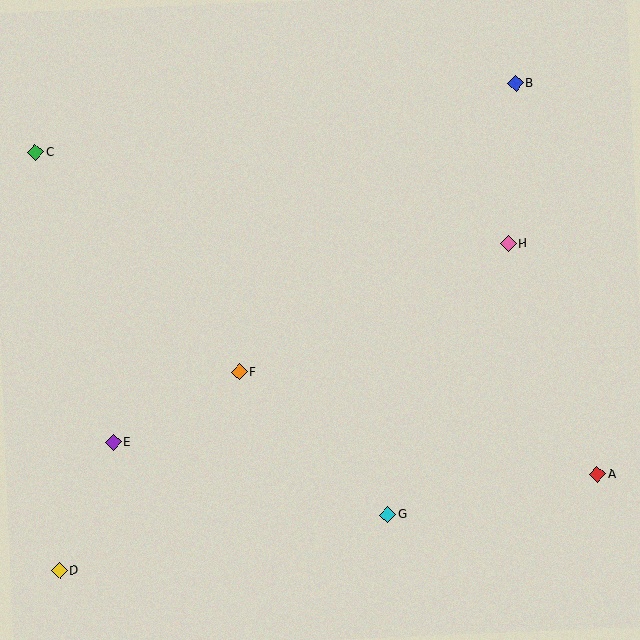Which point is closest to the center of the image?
Point F at (239, 372) is closest to the center.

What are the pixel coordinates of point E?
Point E is at (113, 442).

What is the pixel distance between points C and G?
The distance between C and G is 505 pixels.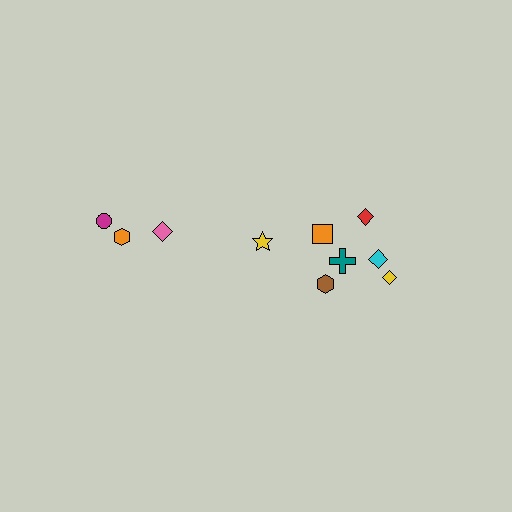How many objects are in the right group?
There are 6 objects.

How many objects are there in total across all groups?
There are 10 objects.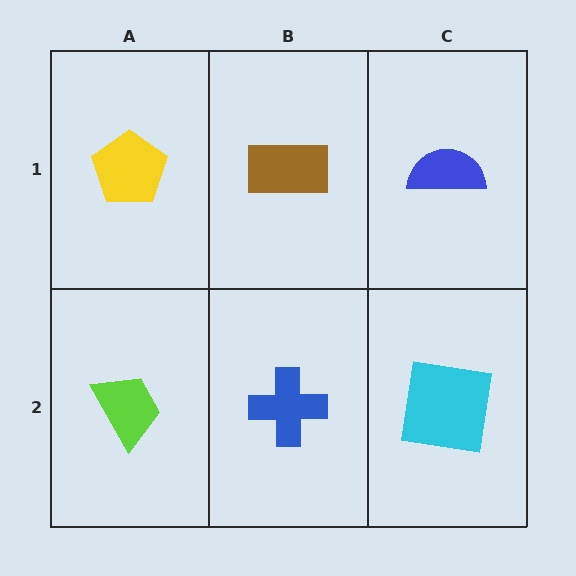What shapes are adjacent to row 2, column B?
A brown rectangle (row 1, column B), a lime trapezoid (row 2, column A), a cyan square (row 2, column C).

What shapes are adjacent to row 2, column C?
A blue semicircle (row 1, column C), a blue cross (row 2, column B).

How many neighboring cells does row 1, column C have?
2.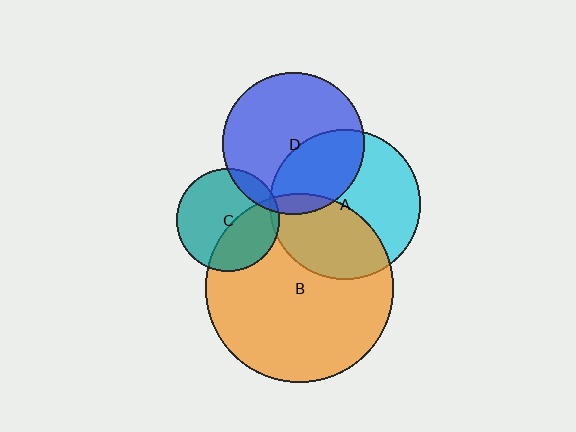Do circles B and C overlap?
Yes.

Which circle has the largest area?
Circle B (orange).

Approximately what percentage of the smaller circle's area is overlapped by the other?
Approximately 40%.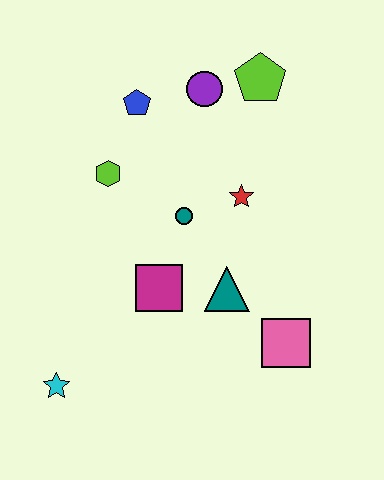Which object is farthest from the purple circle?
The cyan star is farthest from the purple circle.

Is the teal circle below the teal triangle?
No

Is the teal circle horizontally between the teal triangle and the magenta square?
Yes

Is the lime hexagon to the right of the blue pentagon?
No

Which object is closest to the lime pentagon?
The purple circle is closest to the lime pentagon.